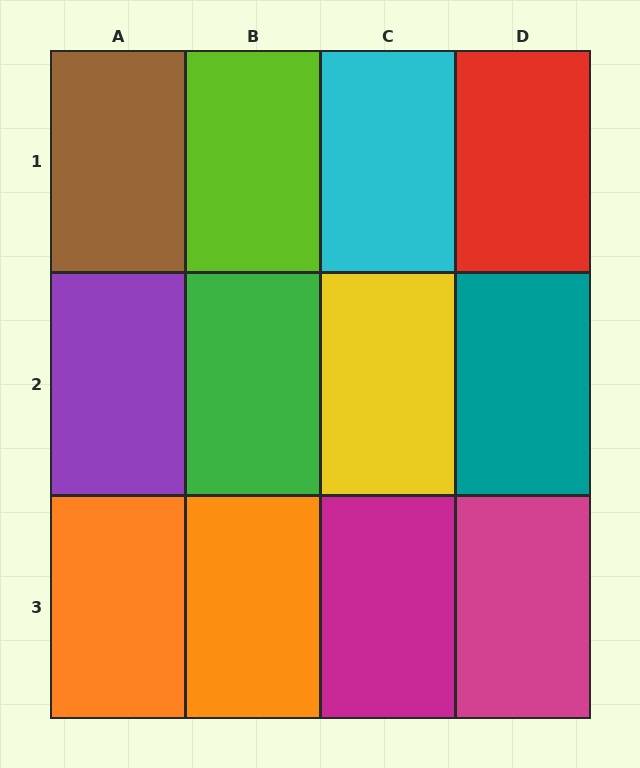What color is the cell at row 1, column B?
Lime.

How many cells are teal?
1 cell is teal.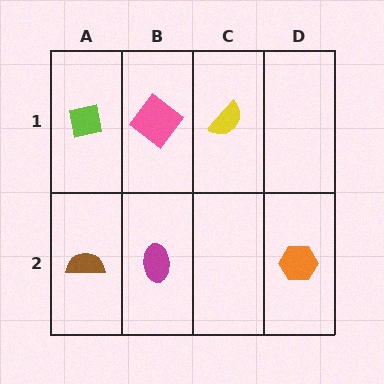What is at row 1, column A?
A lime square.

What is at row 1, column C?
A yellow semicircle.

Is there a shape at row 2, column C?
No, that cell is empty.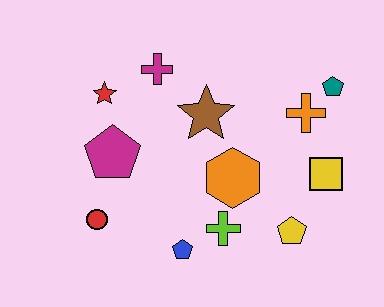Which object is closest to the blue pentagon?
The lime cross is closest to the blue pentagon.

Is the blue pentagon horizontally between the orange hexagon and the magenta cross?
Yes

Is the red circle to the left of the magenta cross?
Yes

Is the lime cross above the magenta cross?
No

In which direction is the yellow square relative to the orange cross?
The yellow square is below the orange cross.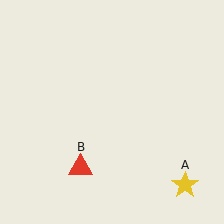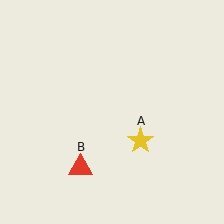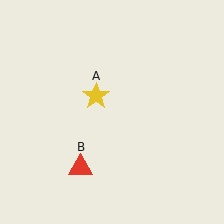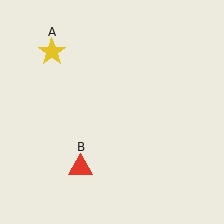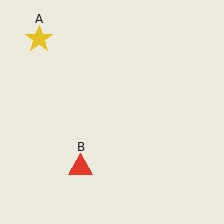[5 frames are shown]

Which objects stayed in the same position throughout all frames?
Red triangle (object B) remained stationary.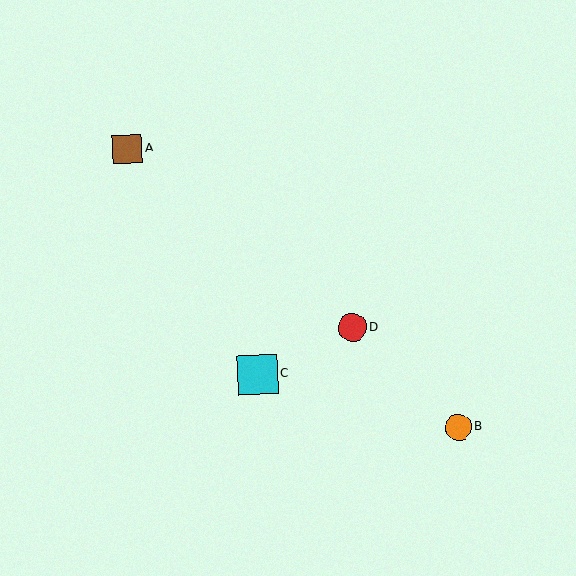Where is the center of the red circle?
The center of the red circle is at (352, 328).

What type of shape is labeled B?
Shape B is an orange circle.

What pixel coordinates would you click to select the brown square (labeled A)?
Click at (127, 149) to select the brown square A.